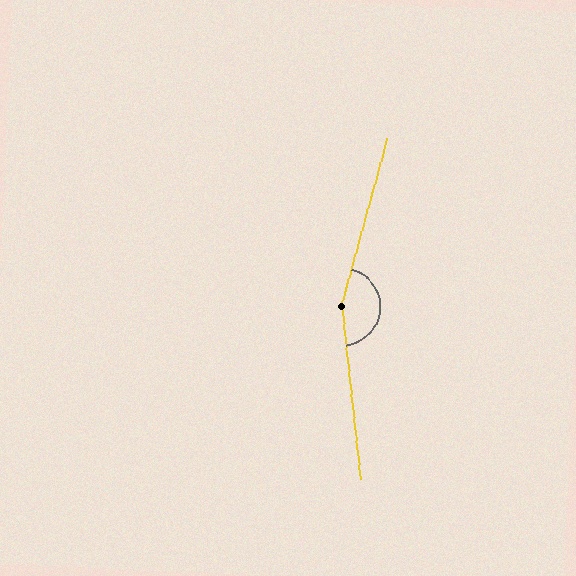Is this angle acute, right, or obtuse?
It is obtuse.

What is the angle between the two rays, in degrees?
Approximately 158 degrees.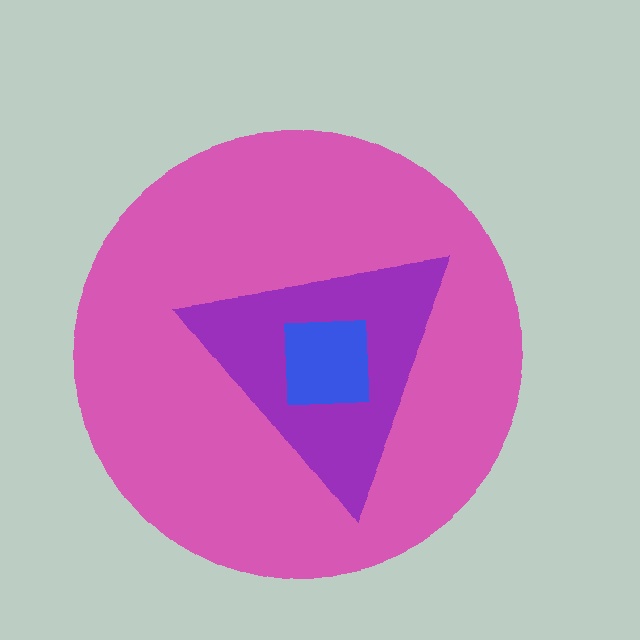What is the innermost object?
The blue square.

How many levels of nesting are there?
3.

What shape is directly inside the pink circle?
The purple triangle.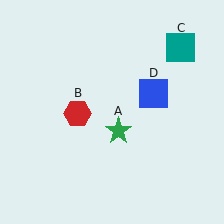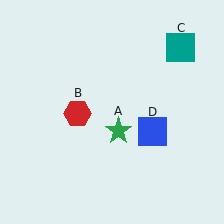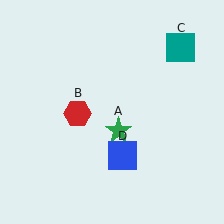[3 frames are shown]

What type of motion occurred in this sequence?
The blue square (object D) rotated clockwise around the center of the scene.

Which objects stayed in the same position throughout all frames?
Green star (object A) and red hexagon (object B) and teal square (object C) remained stationary.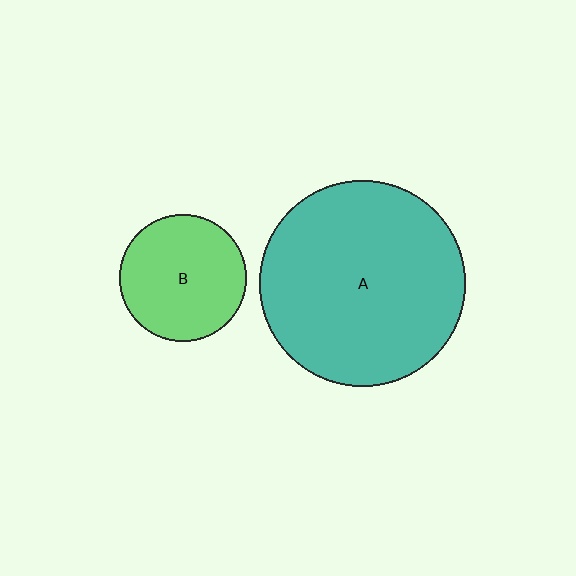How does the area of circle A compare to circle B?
Approximately 2.6 times.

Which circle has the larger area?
Circle A (teal).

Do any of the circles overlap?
No, none of the circles overlap.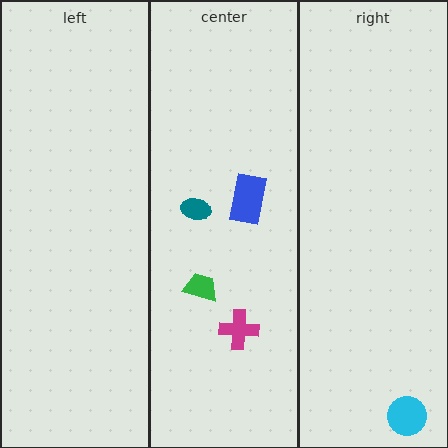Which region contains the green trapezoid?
The center region.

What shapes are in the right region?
The cyan circle.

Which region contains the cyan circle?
The right region.